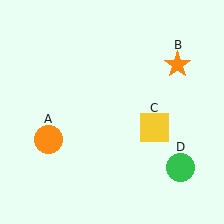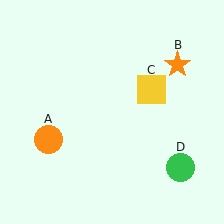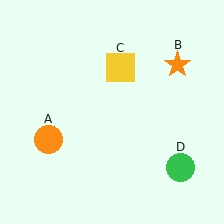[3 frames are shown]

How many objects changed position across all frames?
1 object changed position: yellow square (object C).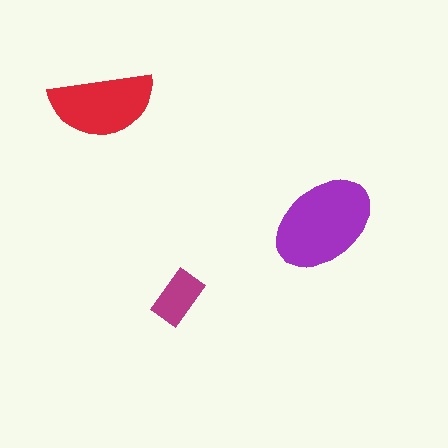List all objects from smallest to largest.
The magenta rectangle, the red semicircle, the purple ellipse.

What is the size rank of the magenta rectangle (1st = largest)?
3rd.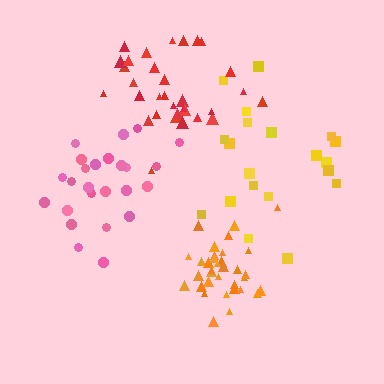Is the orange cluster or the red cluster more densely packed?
Orange.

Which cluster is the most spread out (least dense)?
Yellow.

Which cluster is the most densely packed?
Orange.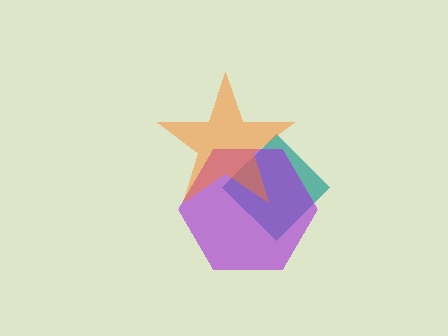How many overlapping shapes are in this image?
There are 3 overlapping shapes in the image.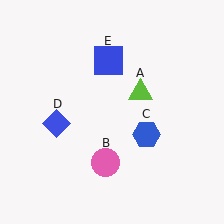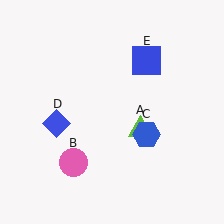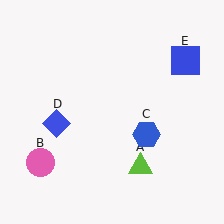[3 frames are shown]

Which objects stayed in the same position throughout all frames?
Blue hexagon (object C) and blue diamond (object D) remained stationary.